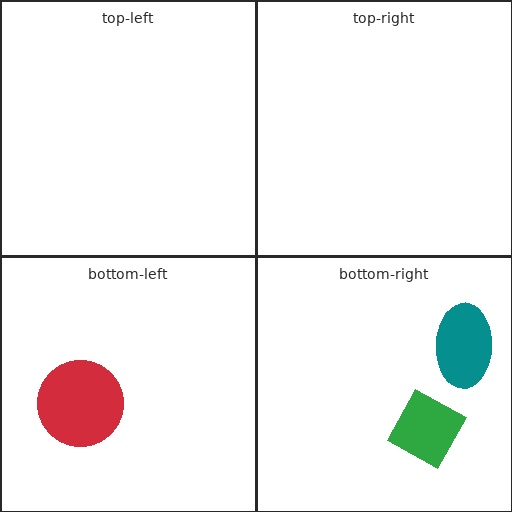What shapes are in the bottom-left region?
The red circle.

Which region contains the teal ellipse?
The bottom-right region.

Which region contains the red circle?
The bottom-left region.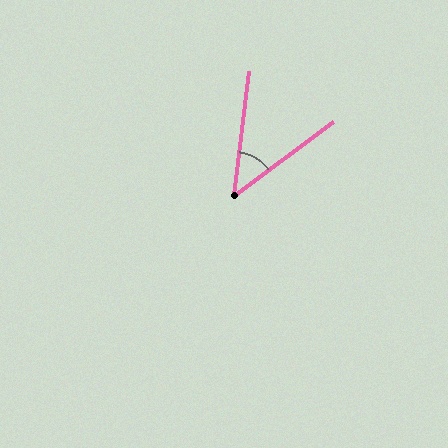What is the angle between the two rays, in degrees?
Approximately 46 degrees.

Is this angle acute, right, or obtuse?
It is acute.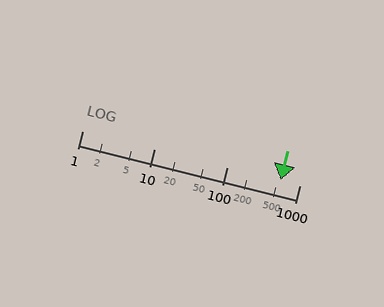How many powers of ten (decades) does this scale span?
The scale spans 3 decades, from 1 to 1000.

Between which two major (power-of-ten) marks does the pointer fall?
The pointer is between 100 and 1000.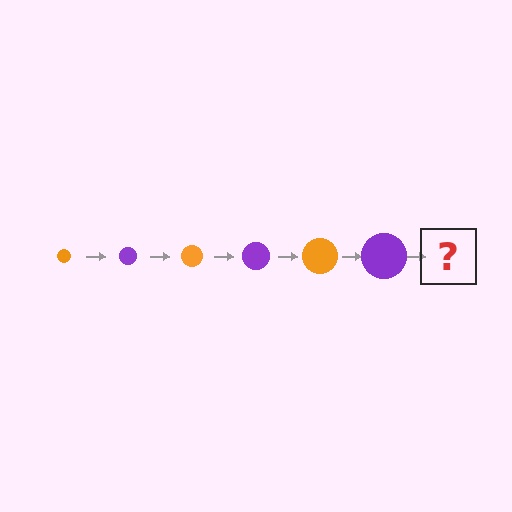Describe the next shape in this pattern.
It should be an orange circle, larger than the previous one.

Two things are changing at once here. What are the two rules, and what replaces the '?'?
The two rules are that the circle grows larger each step and the color cycles through orange and purple. The '?' should be an orange circle, larger than the previous one.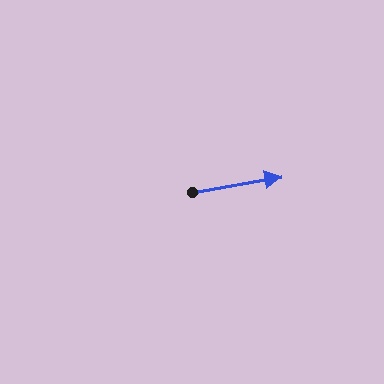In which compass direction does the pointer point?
East.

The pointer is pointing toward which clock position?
Roughly 3 o'clock.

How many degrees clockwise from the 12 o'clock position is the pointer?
Approximately 80 degrees.